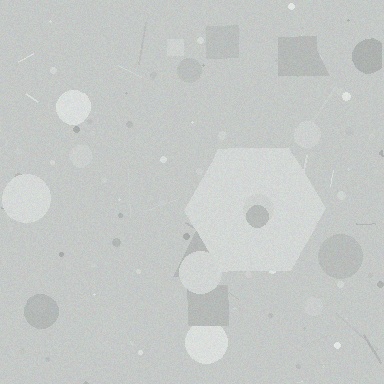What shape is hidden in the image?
A hexagon is hidden in the image.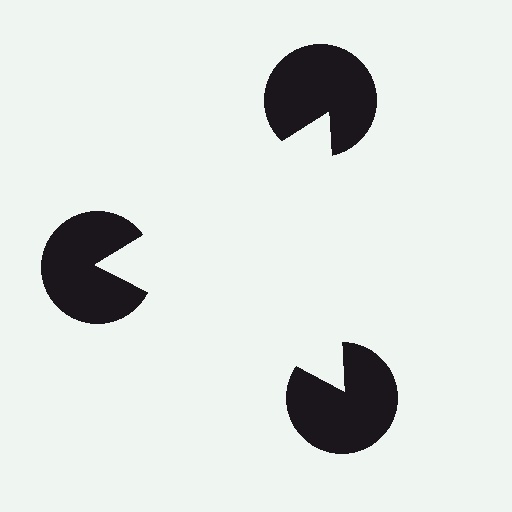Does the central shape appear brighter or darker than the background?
It typically appears slightly brighter than the background, even though no actual brightness change is drawn.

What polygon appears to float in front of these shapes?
An illusory triangle — its edges are inferred from the aligned wedge cuts in the pac-man discs, not physically drawn.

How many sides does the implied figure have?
3 sides.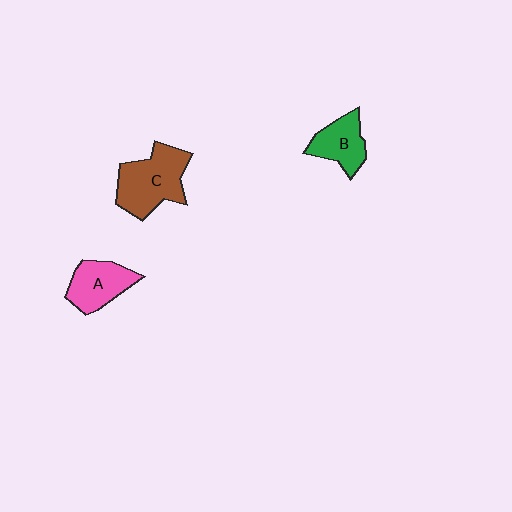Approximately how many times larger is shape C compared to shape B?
Approximately 1.6 times.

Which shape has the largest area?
Shape C (brown).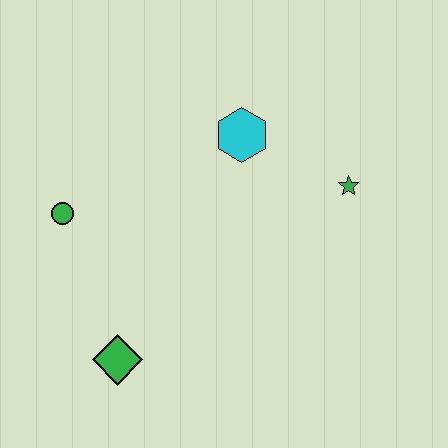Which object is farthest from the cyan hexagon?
The green diamond is farthest from the cyan hexagon.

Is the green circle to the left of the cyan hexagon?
Yes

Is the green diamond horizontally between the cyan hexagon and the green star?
No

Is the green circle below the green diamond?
No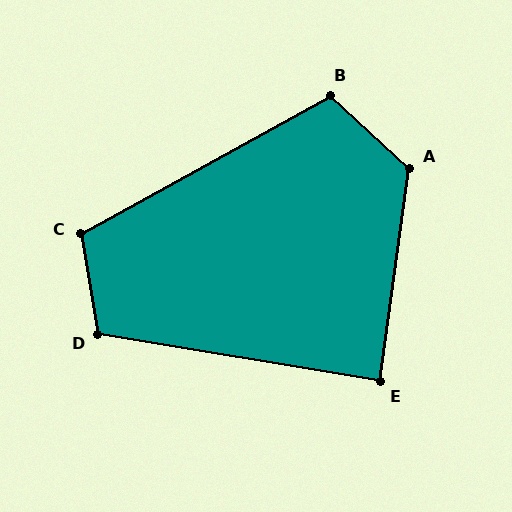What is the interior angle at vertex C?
Approximately 109 degrees (obtuse).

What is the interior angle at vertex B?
Approximately 109 degrees (obtuse).